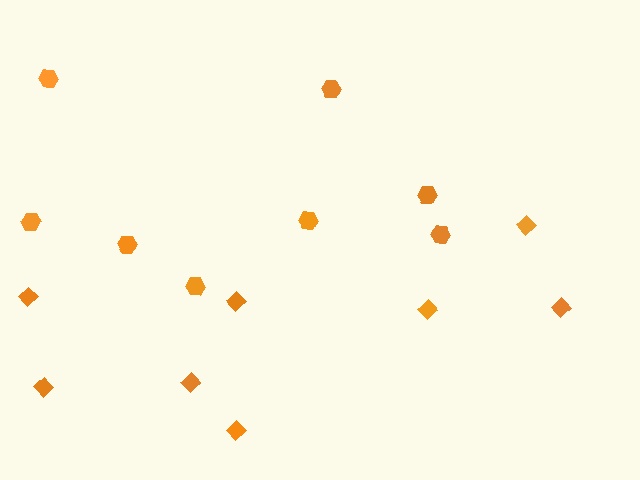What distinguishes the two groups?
There are 2 groups: one group of hexagons (8) and one group of diamonds (8).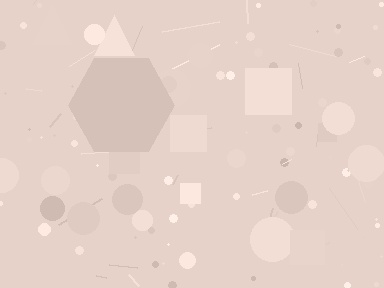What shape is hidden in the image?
A hexagon is hidden in the image.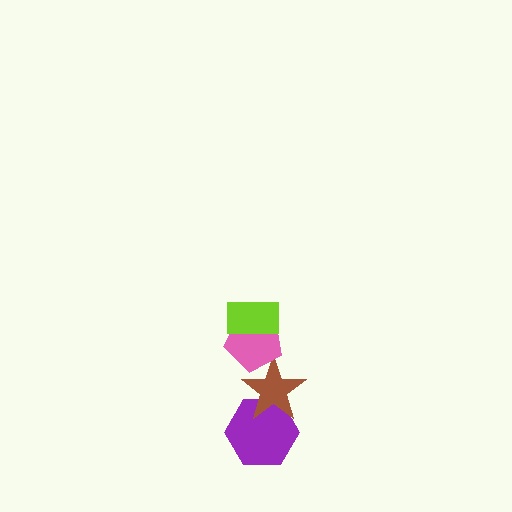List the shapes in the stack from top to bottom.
From top to bottom: the lime rectangle, the pink pentagon, the brown star, the purple hexagon.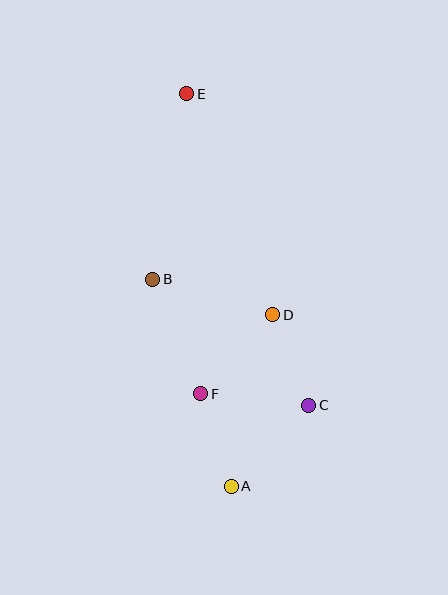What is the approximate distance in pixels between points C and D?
The distance between C and D is approximately 97 pixels.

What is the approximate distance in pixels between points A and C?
The distance between A and C is approximately 112 pixels.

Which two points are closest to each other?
Points A and F are closest to each other.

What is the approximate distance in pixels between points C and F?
The distance between C and F is approximately 109 pixels.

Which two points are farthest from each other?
Points A and E are farthest from each other.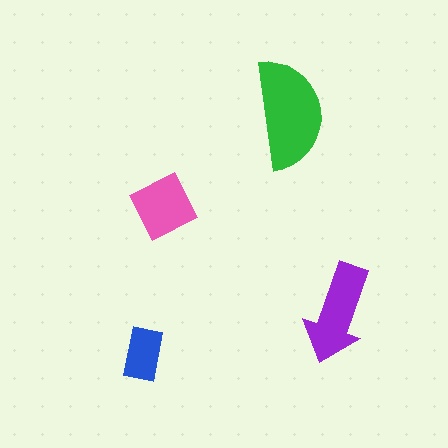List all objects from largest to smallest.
The green semicircle, the purple arrow, the pink diamond, the blue rectangle.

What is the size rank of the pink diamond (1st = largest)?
3rd.